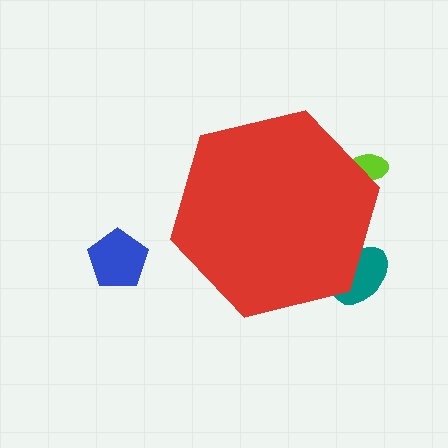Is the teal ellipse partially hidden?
Yes, the teal ellipse is partially hidden behind the red hexagon.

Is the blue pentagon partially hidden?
No, the blue pentagon is fully visible.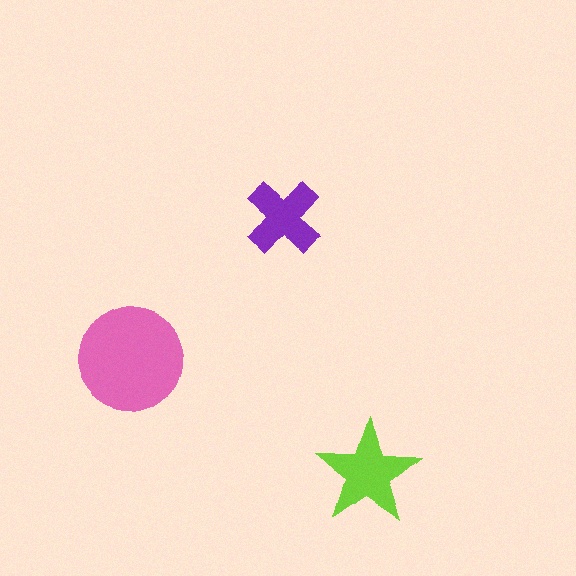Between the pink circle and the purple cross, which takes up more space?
The pink circle.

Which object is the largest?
The pink circle.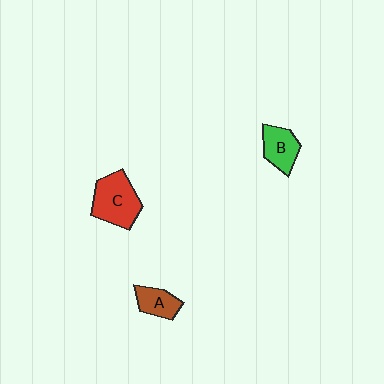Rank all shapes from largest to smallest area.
From largest to smallest: C (red), B (green), A (brown).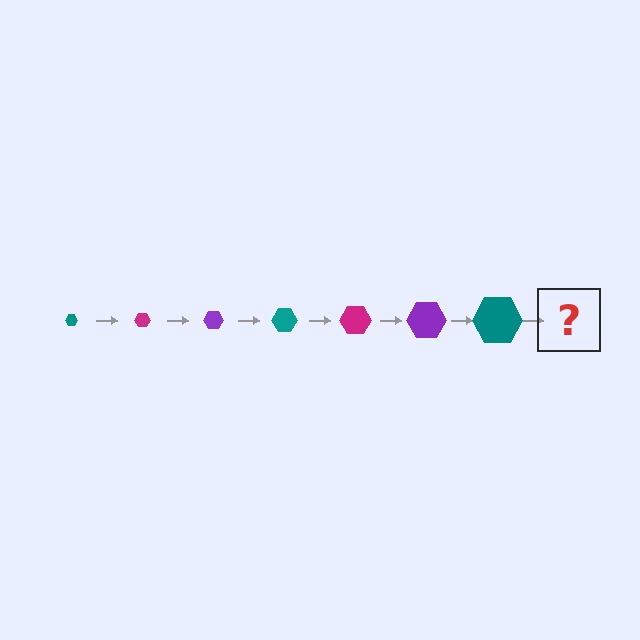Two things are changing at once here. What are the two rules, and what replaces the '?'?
The two rules are that the hexagon grows larger each step and the color cycles through teal, magenta, and purple. The '?' should be a magenta hexagon, larger than the previous one.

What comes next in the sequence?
The next element should be a magenta hexagon, larger than the previous one.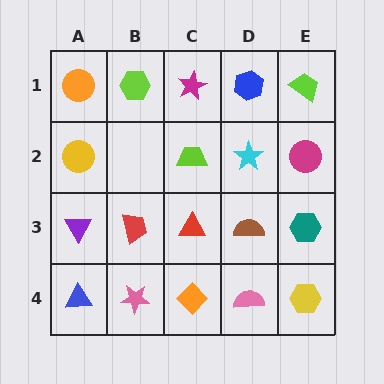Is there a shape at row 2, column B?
No, that cell is empty.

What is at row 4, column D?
A pink semicircle.